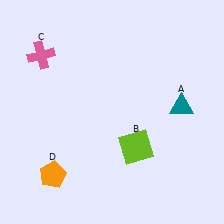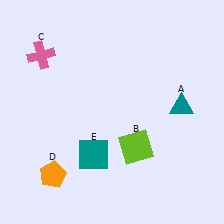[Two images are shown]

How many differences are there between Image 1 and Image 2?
There is 1 difference between the two images.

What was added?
A teal square (E) was added in Image 2.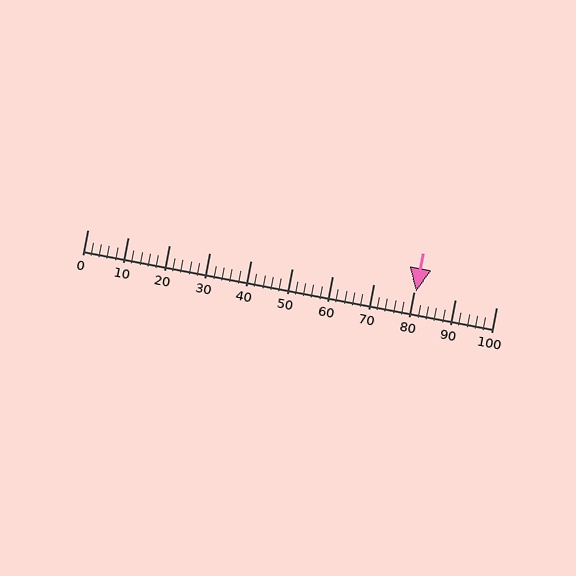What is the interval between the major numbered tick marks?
The major tick marks are spaced 10 units apart.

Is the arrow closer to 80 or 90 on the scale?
The arrow is closer to 80.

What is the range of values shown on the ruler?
The ruler shows values from 0 to 100.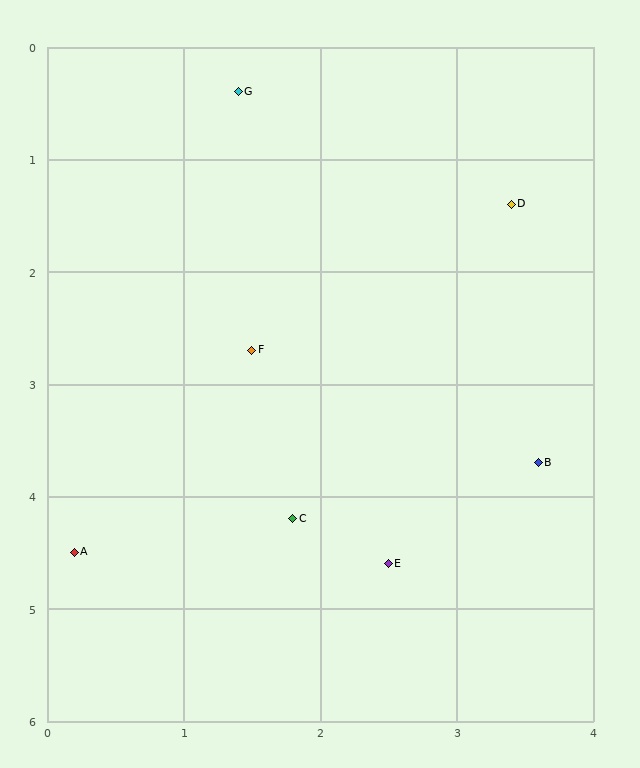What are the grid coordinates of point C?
Point C is at approximately (1.8, 4.2).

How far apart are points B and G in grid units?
Points B and G are about 4.0 grid units apart.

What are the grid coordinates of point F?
Point F is at approximately (1.5, 2.7).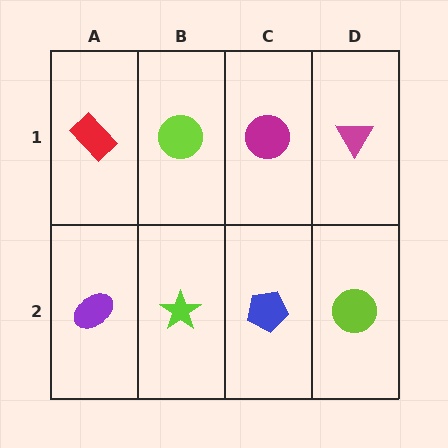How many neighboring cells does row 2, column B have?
3.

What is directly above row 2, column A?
A red rectangle.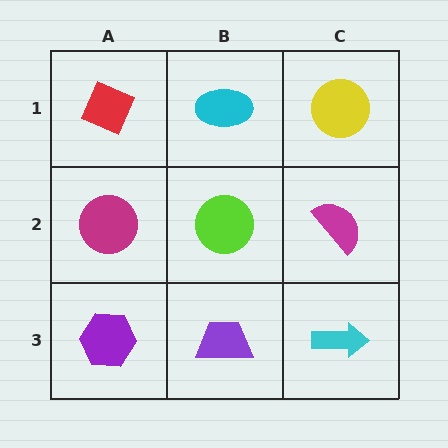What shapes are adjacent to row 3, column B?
A lime circle (row 2, column B), a purple hexagon (row 3, column A), a cyan arrow (row 3, column C).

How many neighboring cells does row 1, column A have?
2.